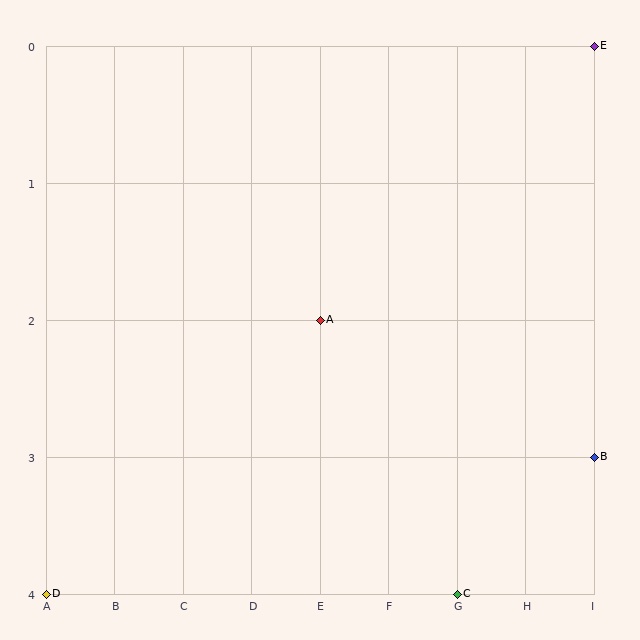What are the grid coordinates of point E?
Point E is at grid coordinates (I, 0).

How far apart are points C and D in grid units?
Points C and D are 6 columns apart.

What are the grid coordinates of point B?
Point B is at grid coordinates (I, 3).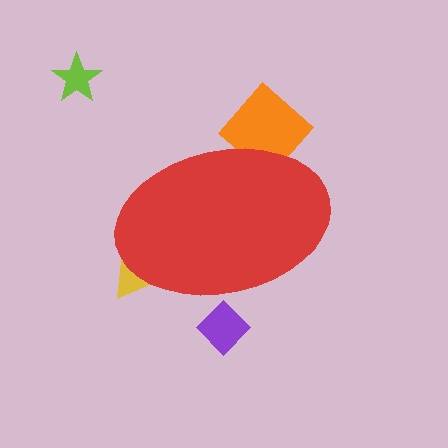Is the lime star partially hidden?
No, the lime star is fully visible.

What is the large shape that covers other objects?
A red ellipse.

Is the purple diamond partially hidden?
Yes, the purple diamond is partially hidden behind the red ellipse.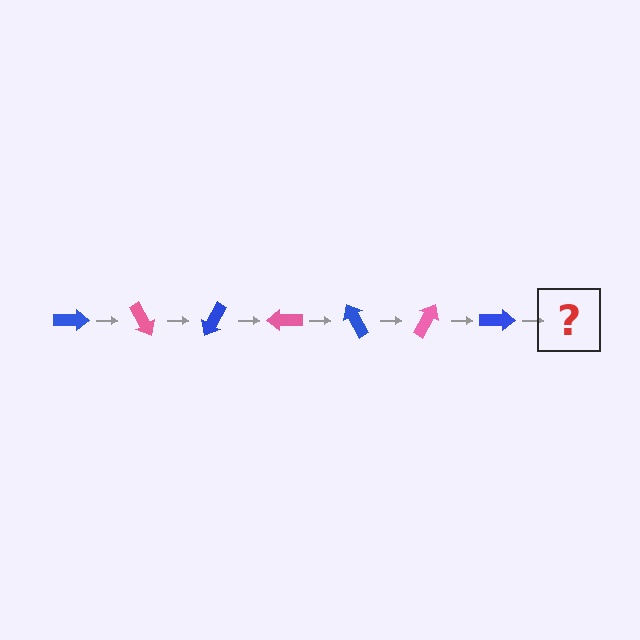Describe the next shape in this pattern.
It should be a pink arrow, rotated 420 degrees from the start.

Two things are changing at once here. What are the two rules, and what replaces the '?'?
The two rules are that it rotates 60 degrees each step and the color cycles through blue and pink. The '?' should be a pink arrow, rotated 420 degrees from the start.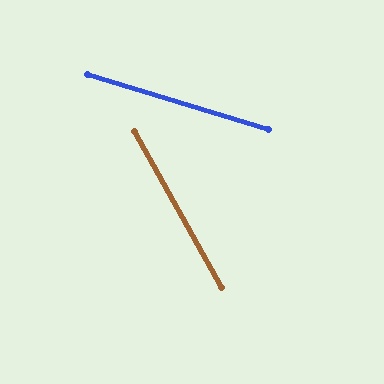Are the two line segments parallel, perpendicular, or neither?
Neither parallel nor perpendicular — they differ by about 44°.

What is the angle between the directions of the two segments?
Approximately 44 degrees.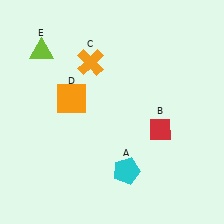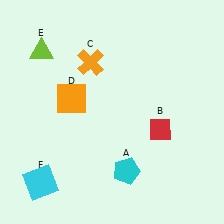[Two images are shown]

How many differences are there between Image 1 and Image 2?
There is 1 difference between the two images.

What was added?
A cyan square (F) was added in Image 2.